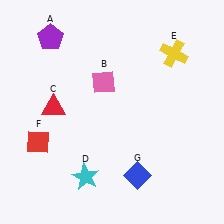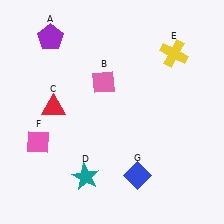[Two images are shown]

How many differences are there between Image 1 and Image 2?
There are 2 differences between the two images.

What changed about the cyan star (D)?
In Image 1, D is cyan. In Image 2, it changed to teal.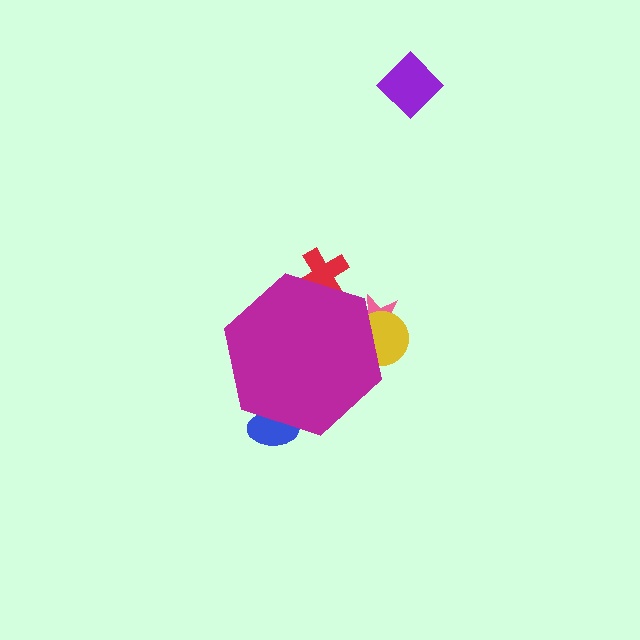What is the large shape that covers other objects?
A magenta hexagon.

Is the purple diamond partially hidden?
No, the purple diamond is fully visible.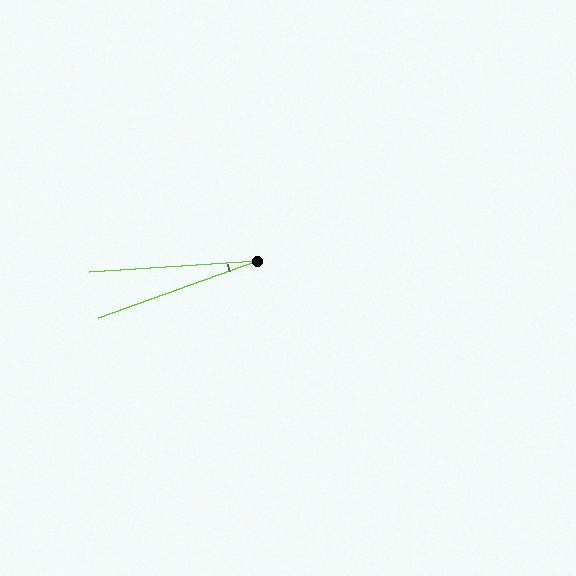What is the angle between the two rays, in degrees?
Approximately 16 degrees.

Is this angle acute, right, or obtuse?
It is acute.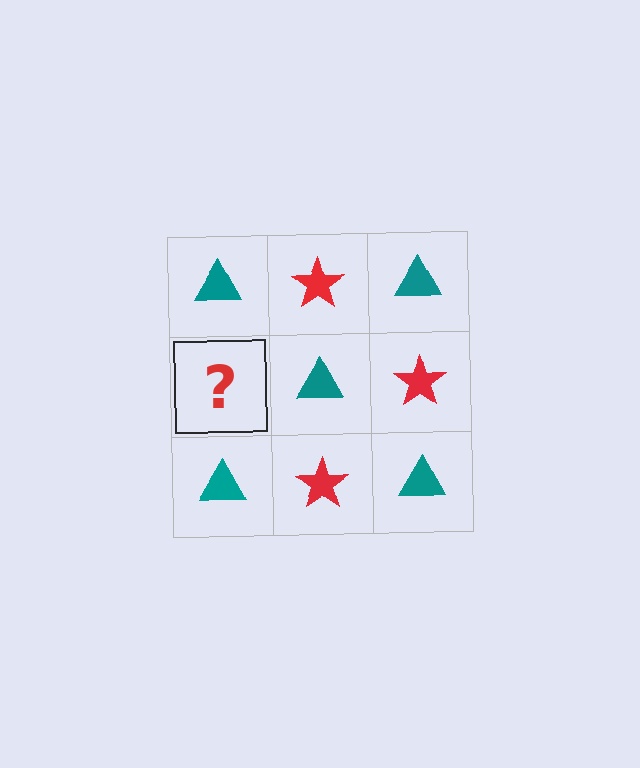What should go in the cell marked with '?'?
The missing cell should contain a red star.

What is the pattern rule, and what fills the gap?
The rule is that it alternates teal triangle and red star in a checkerboard pattern. The gap should be filled with a red star.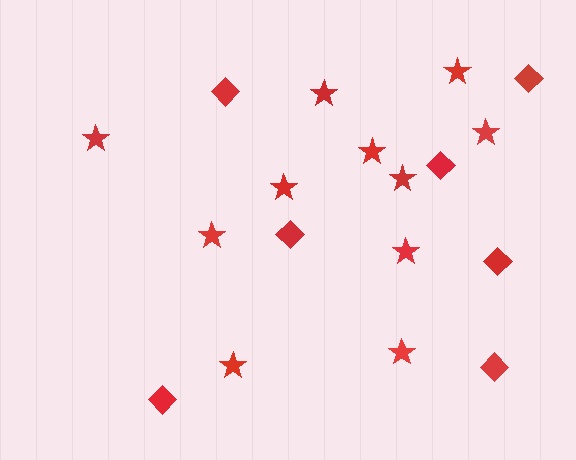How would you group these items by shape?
There are 2 groups: one group of diamonds (7) and one group of stars (11).